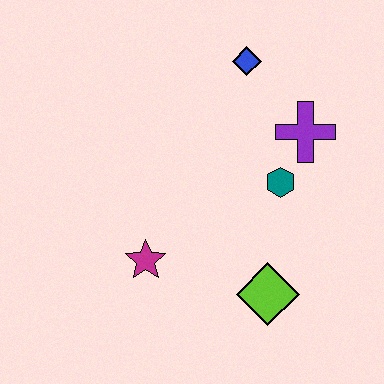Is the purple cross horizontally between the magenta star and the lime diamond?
No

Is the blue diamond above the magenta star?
Yes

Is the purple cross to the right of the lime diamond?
Yes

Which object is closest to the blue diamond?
The purple cross is closest to the blue diamond.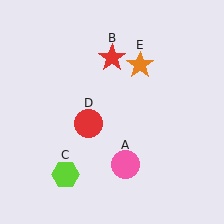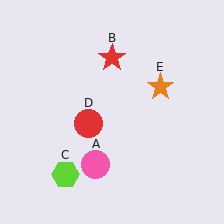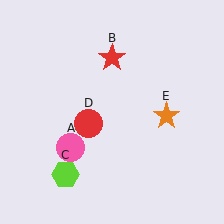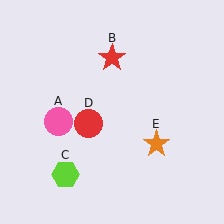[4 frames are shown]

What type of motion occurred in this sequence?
The pink circle (object A), orange star (object E) rotated clockwise around the center of the scene.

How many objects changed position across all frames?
2 objects changed position: pink circle (object A), orange star (object E).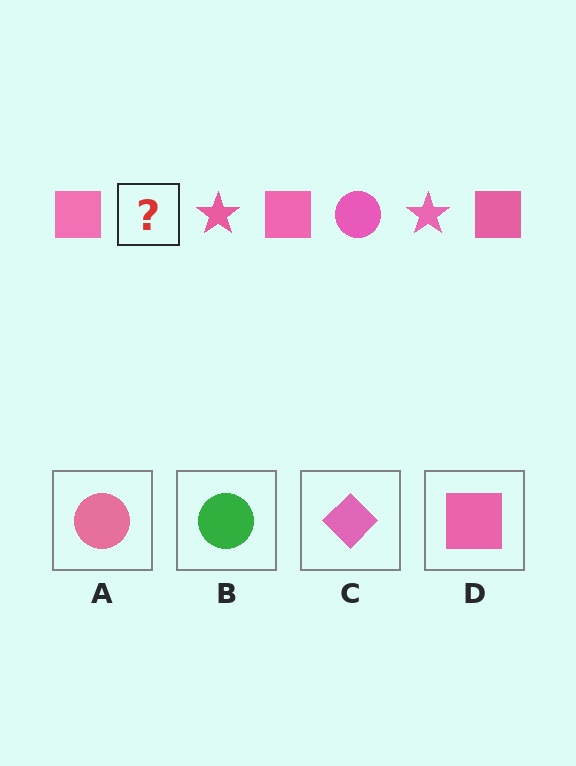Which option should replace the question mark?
Option A.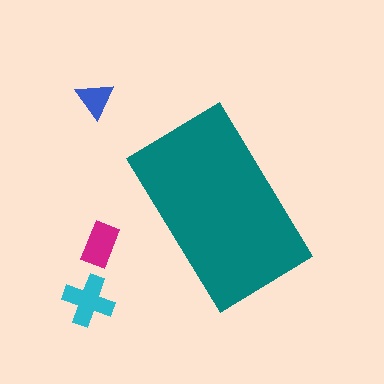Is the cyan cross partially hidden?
No, the cyan cross is fully visible.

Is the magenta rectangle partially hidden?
No, the magenta rectangle is fully visible.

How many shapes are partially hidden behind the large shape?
0 shapes are partially hidden.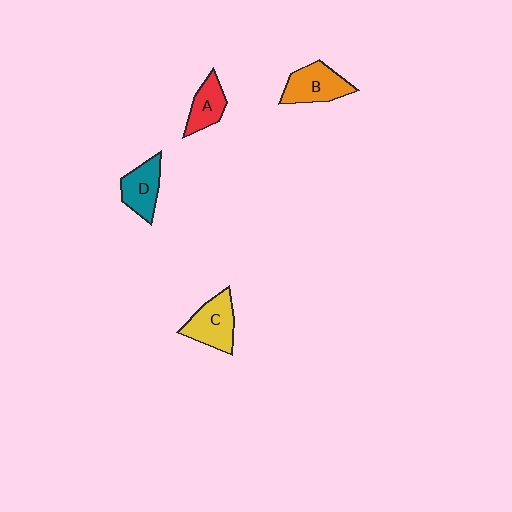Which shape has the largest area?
Shape C (yellow).